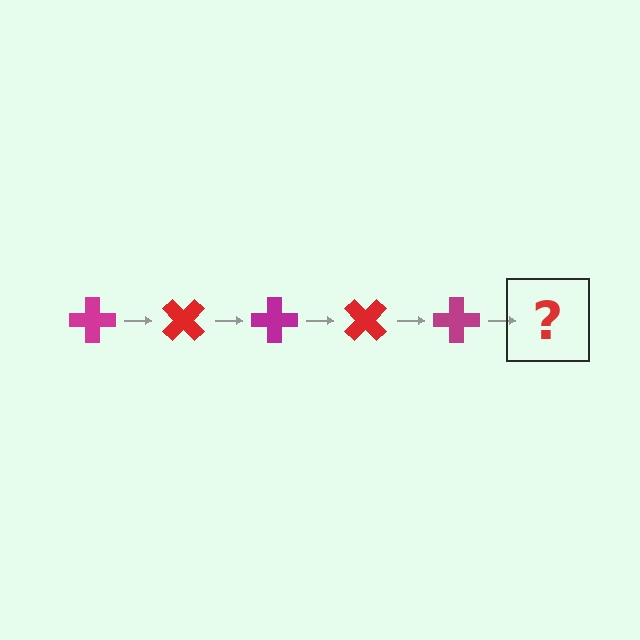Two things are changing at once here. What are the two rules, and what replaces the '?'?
The two rules are that it rotates 45 degrees each step and the color cycles through magenta and red. The '?' should be a red cross, rotated 225 degrees from the start.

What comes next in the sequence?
The next element should be a red cross, rotated 225 degrees from the start.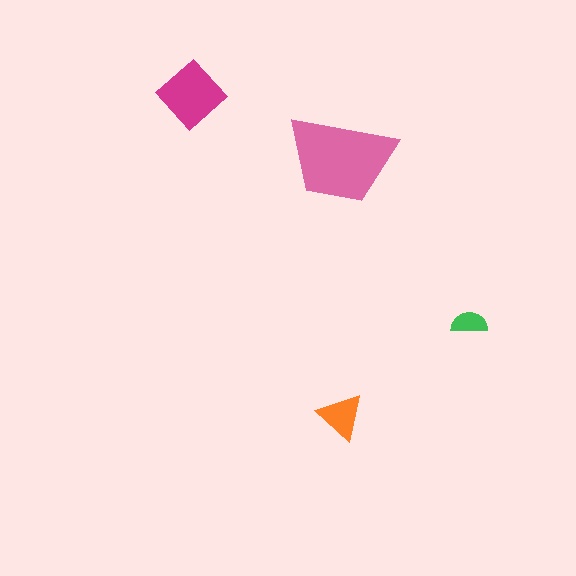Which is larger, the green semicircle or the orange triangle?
The orange triangle.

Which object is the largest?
The pink trapezoid.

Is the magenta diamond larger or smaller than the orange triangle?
Larger.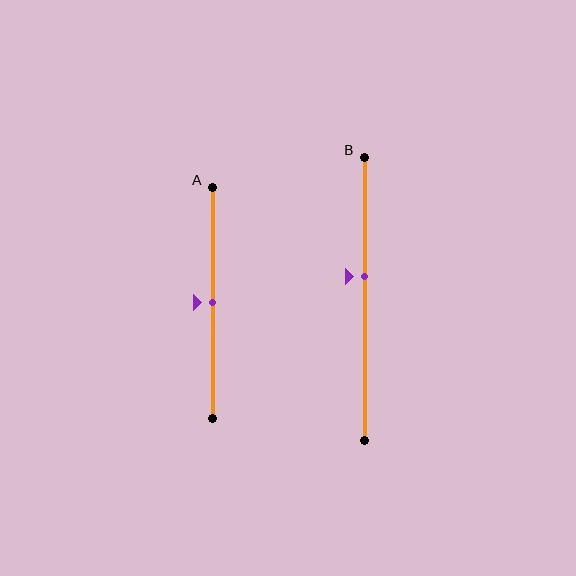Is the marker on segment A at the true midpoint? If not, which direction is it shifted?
Yes, the marker on segment A is at the true midpoint.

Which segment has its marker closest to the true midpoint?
Segment A has its marker closest to the true midpoint.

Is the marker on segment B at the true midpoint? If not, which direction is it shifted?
No, the marker on segment B is shifted upward by about 8% of the segment length.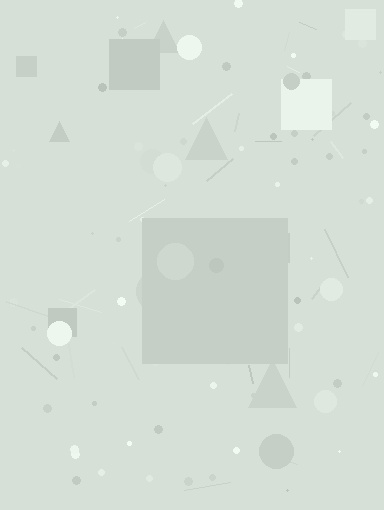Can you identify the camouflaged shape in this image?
The camouflaged shape is a square.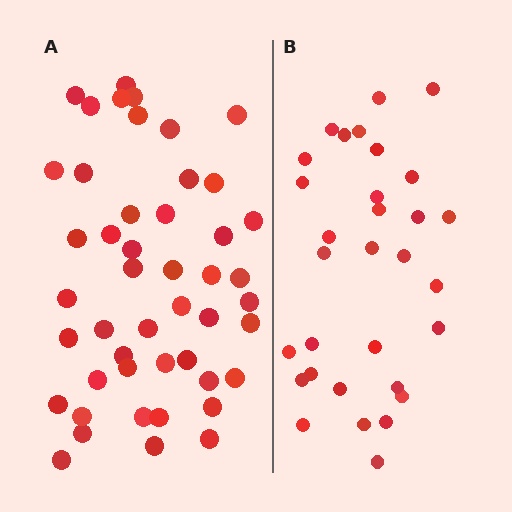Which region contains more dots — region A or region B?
Region A (the left region) has more dots.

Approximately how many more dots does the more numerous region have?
Region A has approximately 15 more dots than region B.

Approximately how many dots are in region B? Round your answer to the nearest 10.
About 30 dots. (The exact count is 31, which rounds to 30.)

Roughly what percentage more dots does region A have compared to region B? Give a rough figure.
About 50% more.